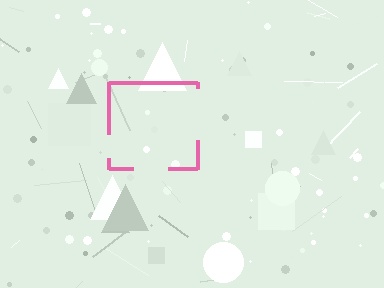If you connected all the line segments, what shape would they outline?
They would outline a square.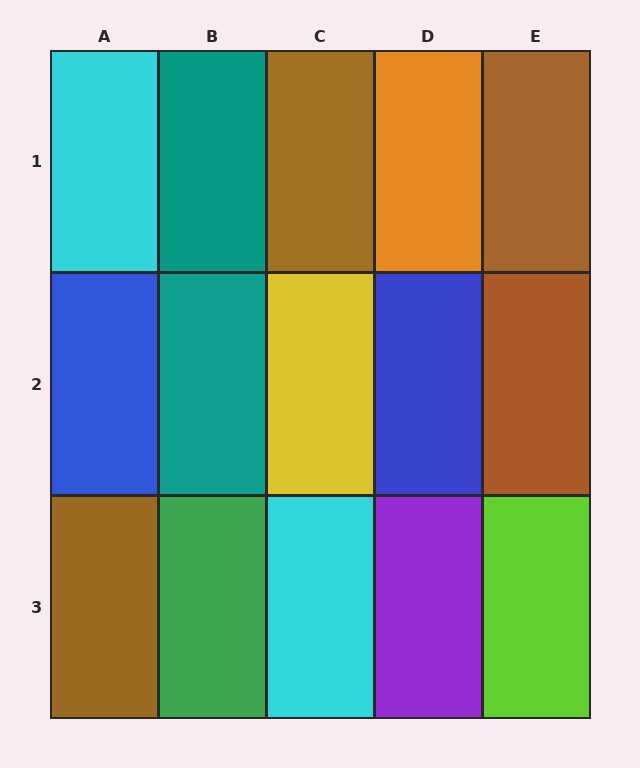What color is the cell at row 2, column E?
Brown.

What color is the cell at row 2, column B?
Teal.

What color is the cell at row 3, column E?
Lime.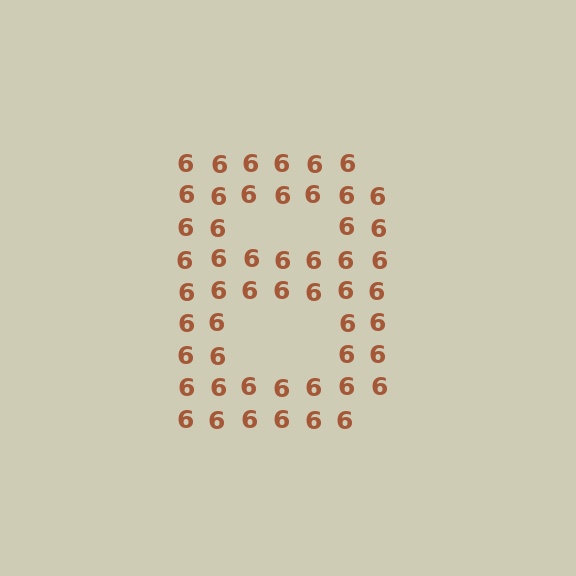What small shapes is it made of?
It is made of small digit 6's.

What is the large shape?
The large shape is the letter B.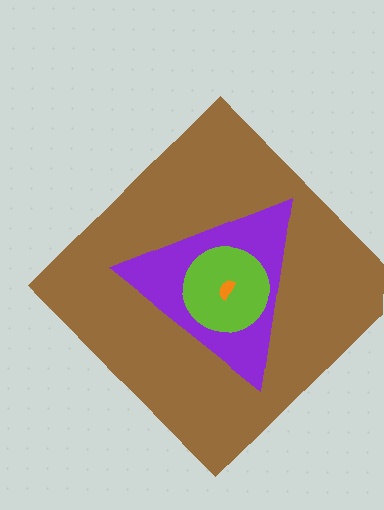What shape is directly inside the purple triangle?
The lime circle.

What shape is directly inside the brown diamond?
The purple triangle.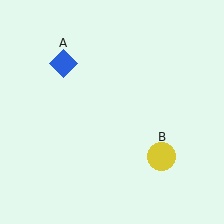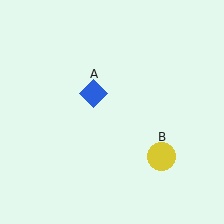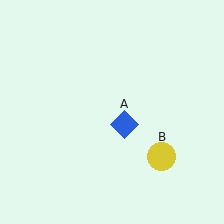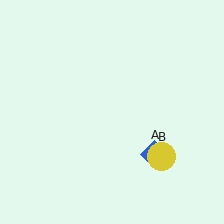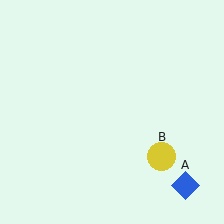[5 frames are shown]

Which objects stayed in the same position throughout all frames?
Yellow circle (object B) remained stationary.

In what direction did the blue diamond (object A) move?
The blue diamond (object A) moved down and to the right.